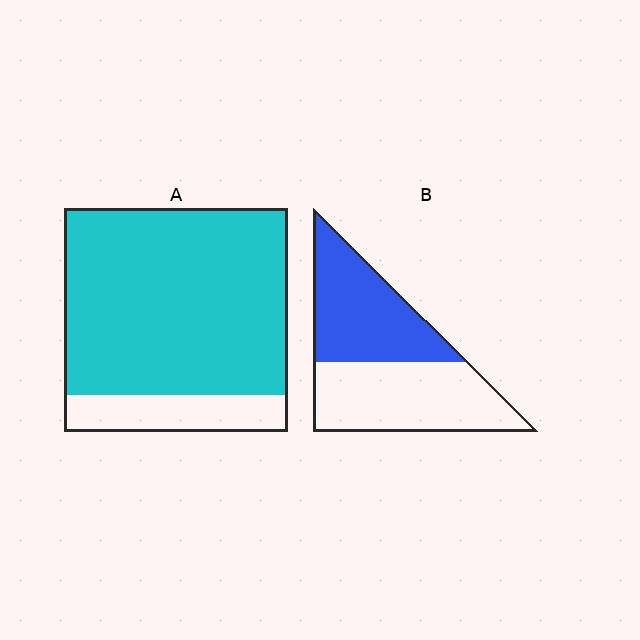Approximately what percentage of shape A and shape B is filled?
A is approximately 85% and B is approximately 45%.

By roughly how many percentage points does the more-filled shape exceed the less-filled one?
By roughly 35 percentage points (A over B).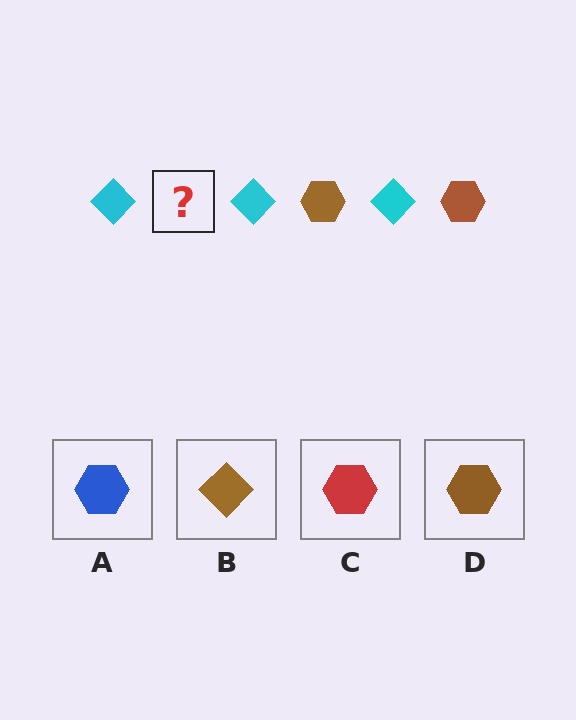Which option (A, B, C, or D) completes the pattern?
D.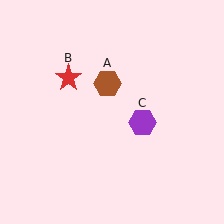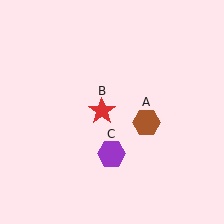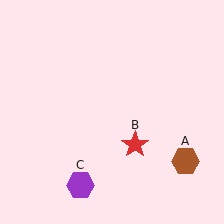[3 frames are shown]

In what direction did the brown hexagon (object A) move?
The brown hexagon (object A) moved down and to the right.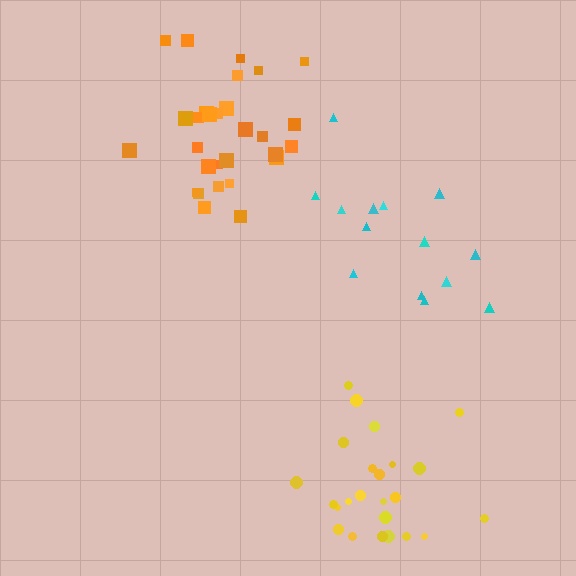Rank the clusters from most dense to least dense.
orange, yellow, cyan.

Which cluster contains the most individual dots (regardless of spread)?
Orange (29).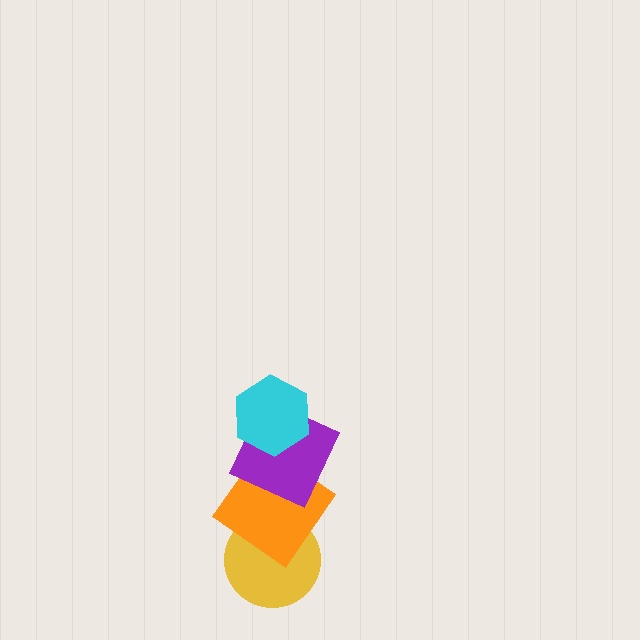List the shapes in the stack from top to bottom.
From top to bottom: the cyan hexagon, the purple square, the orange diamond, the yellow circle.